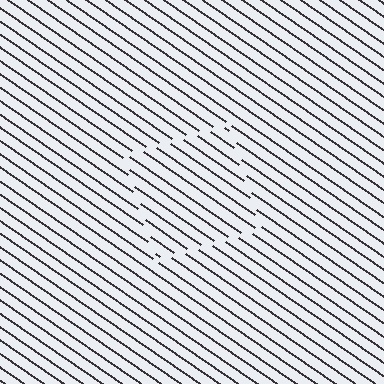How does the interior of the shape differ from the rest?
The interior of the shape contains the same grating, shifted by half a period — the contour is defined by the phase discontinuity where line-ends from the inner and outer gratings abut.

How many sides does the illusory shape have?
4 sides — the line-ends trace a square.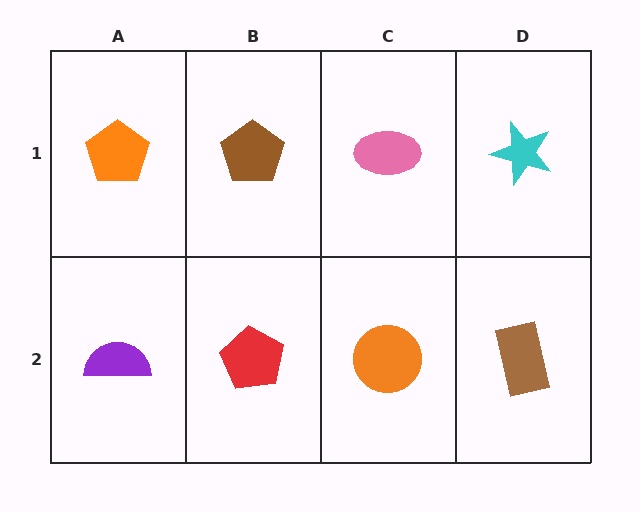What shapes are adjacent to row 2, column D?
A cyan star (row 1, column D), an orange circle (row 2, column C).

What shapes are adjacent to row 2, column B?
A brown pentagon (row 1, column B), a purple semicircle (row 2, column A), an orange circle (row 2, column C).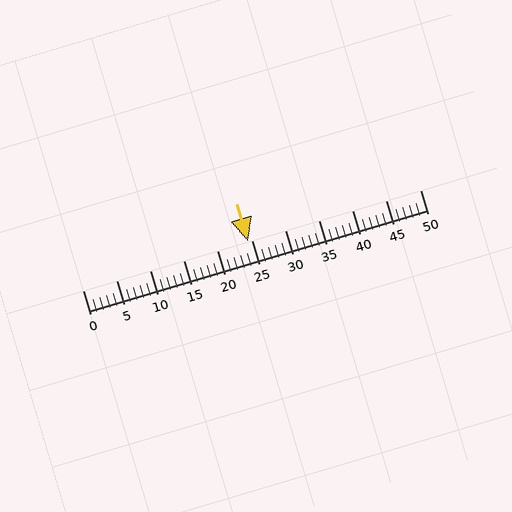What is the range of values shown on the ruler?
The ruler shows values from 0 to 50.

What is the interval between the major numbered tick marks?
The major tick marks are spaced 5 units apart.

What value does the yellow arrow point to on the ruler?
The yellow arrow points to approximately 24.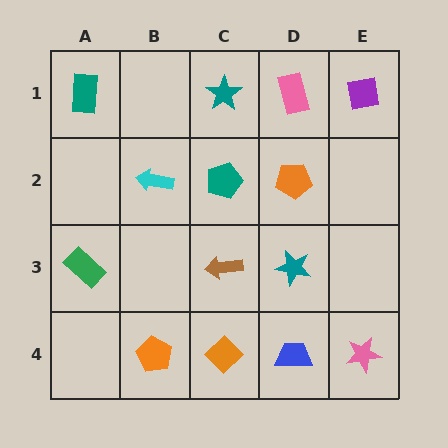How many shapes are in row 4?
4 shapes.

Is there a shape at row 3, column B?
No, that cell is empty.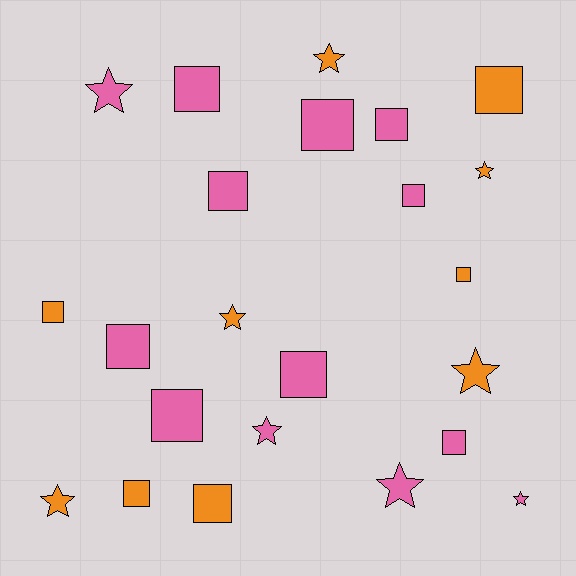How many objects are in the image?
There are 23 objects.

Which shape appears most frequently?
Square, with 14 objects.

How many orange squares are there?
There are 5 orange squares.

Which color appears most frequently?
Pink, with 13 objects.